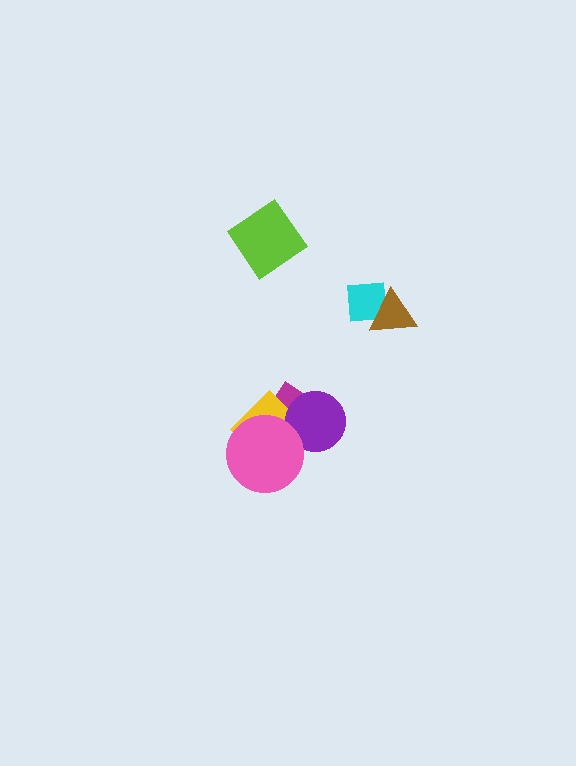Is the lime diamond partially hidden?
No, no other shape covers it.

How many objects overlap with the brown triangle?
1 object overlaps with the brown triangle.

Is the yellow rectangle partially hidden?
Yes, it is partially covered by another shape.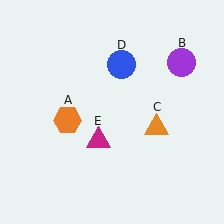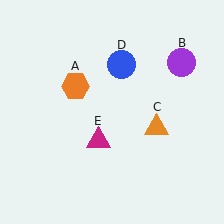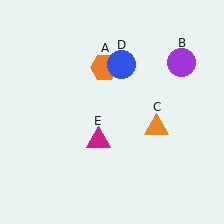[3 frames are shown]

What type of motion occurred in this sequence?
The orange hexagon (object A) rotated clockwise around the center of the scene.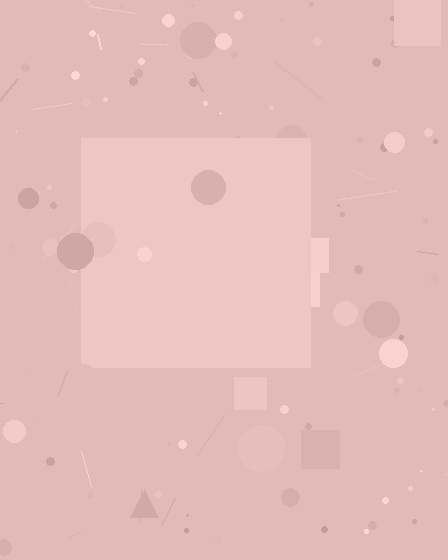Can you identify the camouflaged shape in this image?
The camouflaged shape is a square.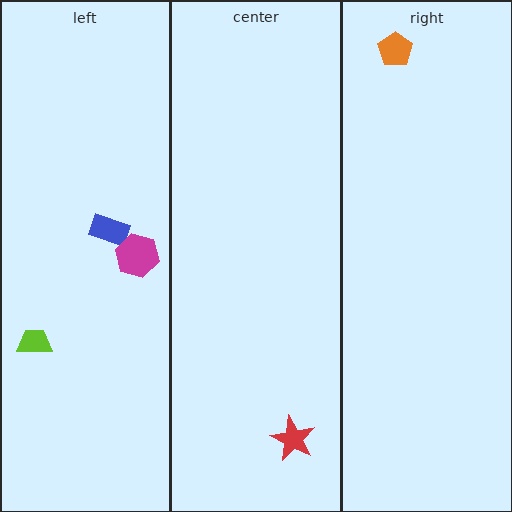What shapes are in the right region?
The orange pentagon.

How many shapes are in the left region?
3.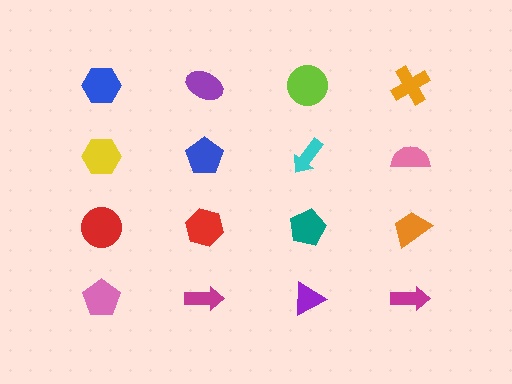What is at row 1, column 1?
A blue hexagon.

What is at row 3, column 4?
An orange trapezoid.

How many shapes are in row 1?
4 shapes.